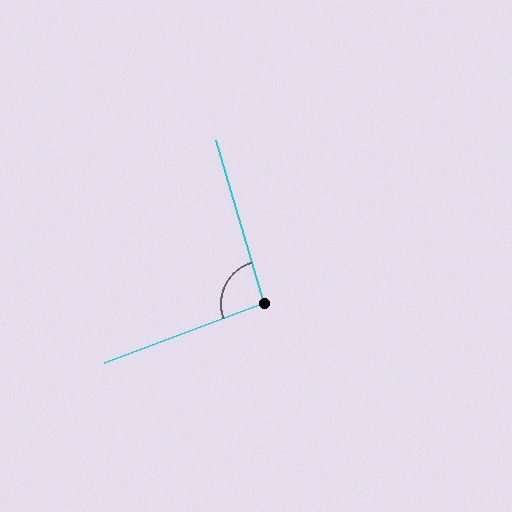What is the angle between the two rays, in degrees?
Approximately 94 degrees.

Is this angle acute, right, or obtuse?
It is approximately a right angle.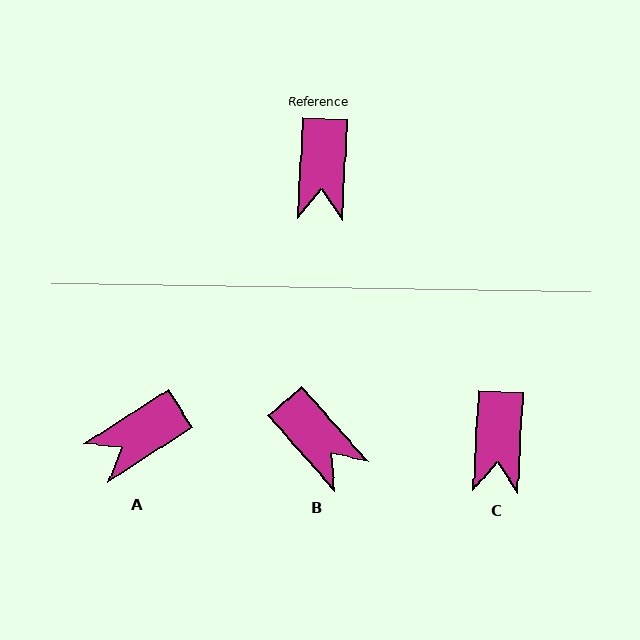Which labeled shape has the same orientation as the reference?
C.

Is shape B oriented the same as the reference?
No, it is off by about 45 degrees.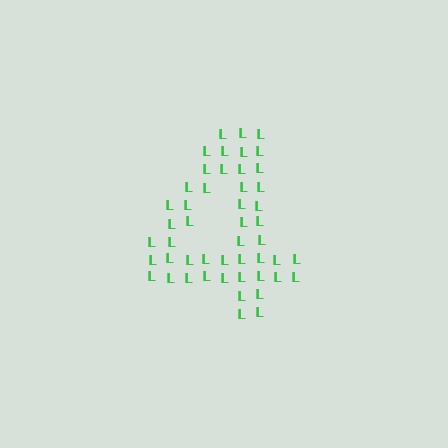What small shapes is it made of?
It is made of small letter L's.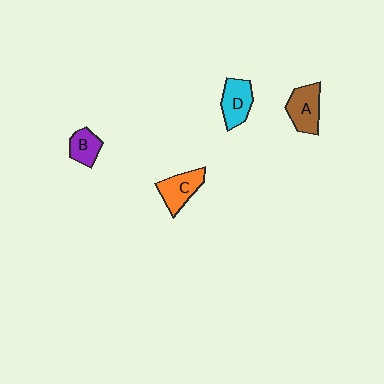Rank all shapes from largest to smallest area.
From largest to smallest: A (brown), D (cyan), C (orange), B (purple).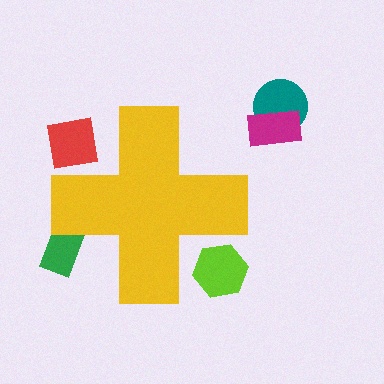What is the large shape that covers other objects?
A yellow cross.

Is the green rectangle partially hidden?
Yes, the green rectangle is partially hidden behind the yellow cross.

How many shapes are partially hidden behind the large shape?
3 shapes are partially hidden.